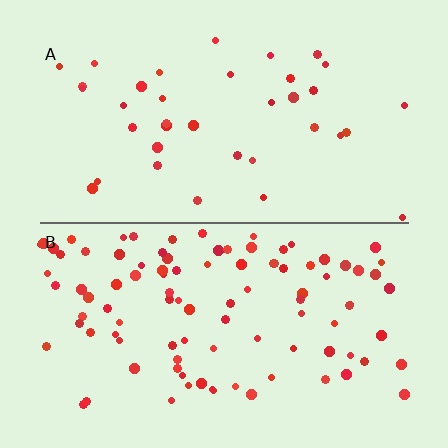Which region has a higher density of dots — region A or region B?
B (the bottom).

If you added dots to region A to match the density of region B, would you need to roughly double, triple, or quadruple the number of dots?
Approximately triple.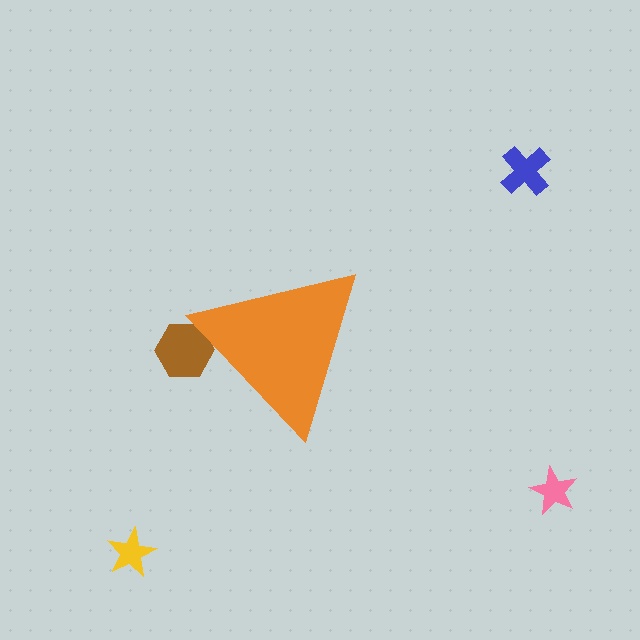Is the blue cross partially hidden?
No, the blue cross is fully visible.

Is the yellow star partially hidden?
No, the yellow star is fully visible.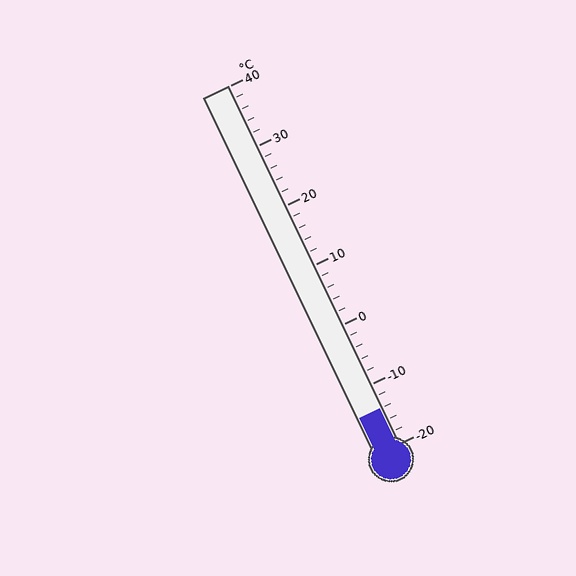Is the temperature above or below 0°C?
The temperature is below 0°C.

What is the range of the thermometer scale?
The thermometer scale ranges from -20°C to 40°C.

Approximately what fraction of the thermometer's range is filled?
The thermometer is filled to approximately 10% of its range.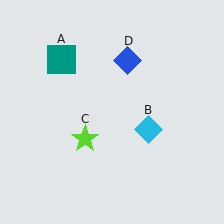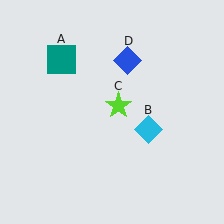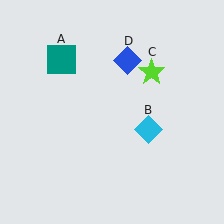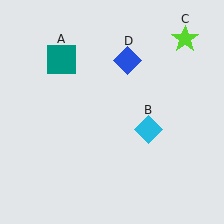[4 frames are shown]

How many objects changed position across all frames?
1 object changed position: lime star (object C).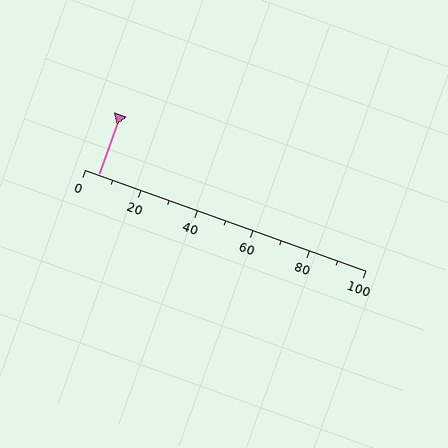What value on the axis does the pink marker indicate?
The marker indicates approximately 5.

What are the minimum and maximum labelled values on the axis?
The axis runs from 0 to 100.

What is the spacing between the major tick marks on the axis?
The major ticks are spaced 20 apart.